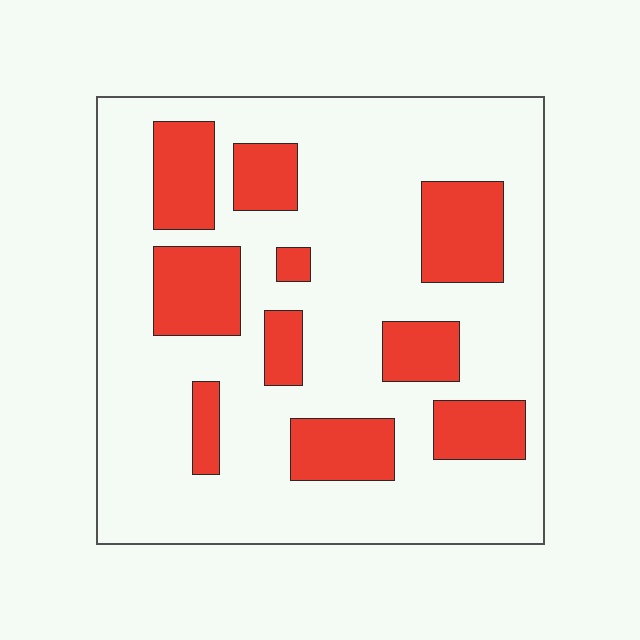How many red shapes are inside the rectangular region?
10.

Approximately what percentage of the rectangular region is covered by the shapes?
Approximately 25%.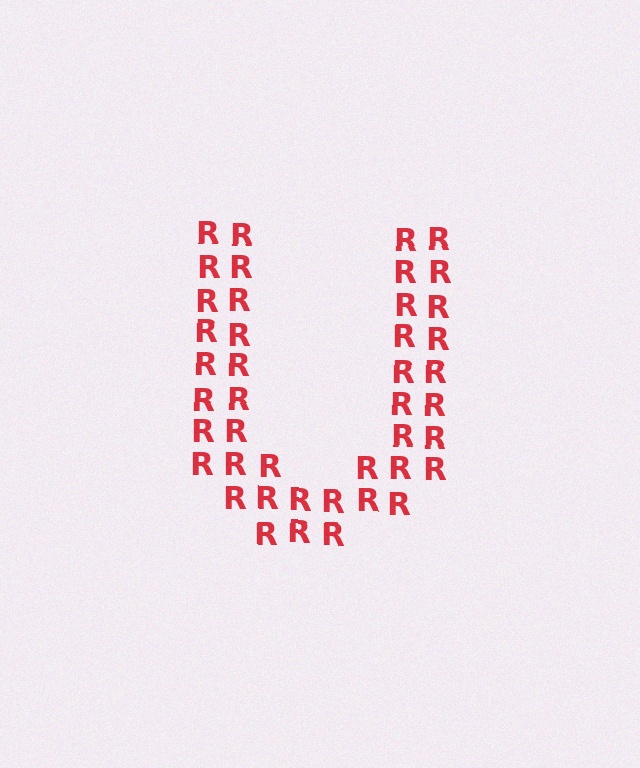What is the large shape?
The large shape is the letter U.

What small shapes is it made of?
It is made of small letter R's.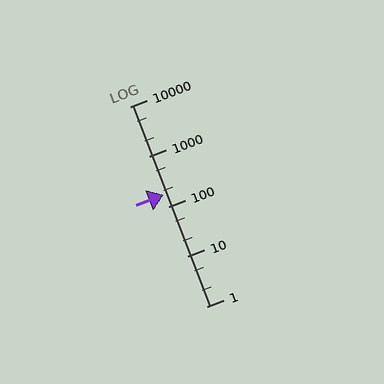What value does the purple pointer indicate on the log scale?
The pointer indicates approximately 170.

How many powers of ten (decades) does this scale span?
The scale spans 4 decades, from 1 to 10000.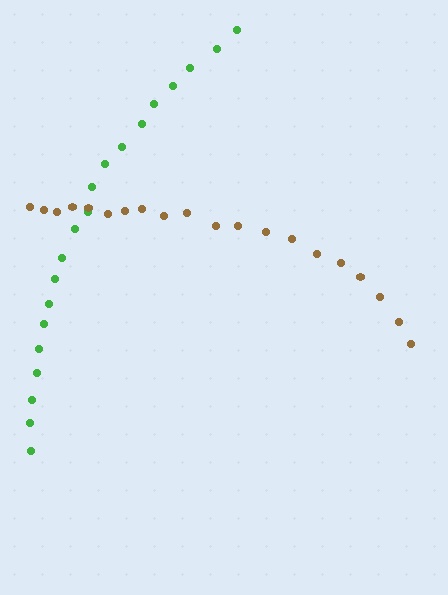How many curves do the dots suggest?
There are 2 distinct paths.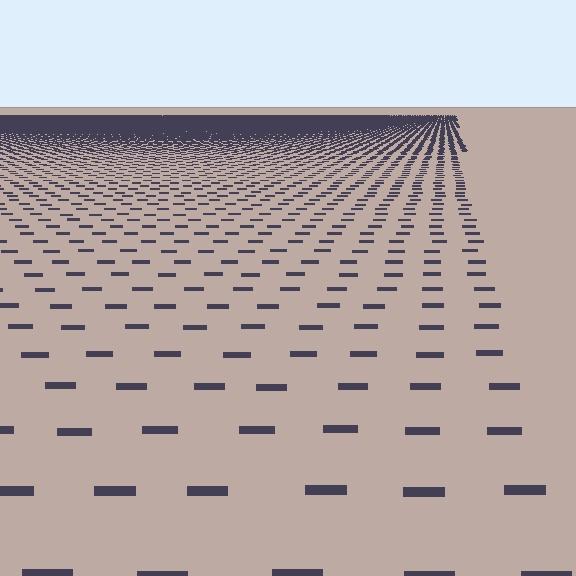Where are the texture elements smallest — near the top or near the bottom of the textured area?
Near the top.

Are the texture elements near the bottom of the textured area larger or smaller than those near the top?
Larger. Near the bottom, elements are closer to the viewer and appear at a bigger on-screen size.